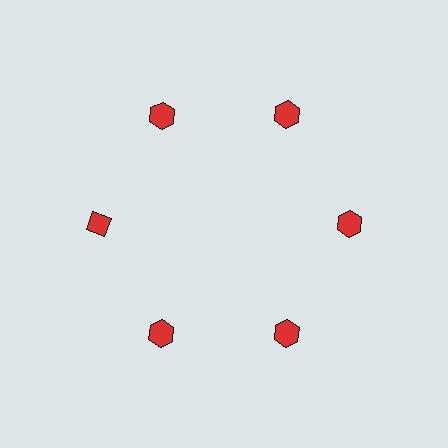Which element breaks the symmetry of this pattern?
The red diamond at roughly the 9 o'clock position breaks the symmetry. All other shapes are red hexagons.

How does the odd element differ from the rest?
It has a different shape: diamond instead of hexagon.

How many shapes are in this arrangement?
There are 6 shapes arranged in a ring pattern.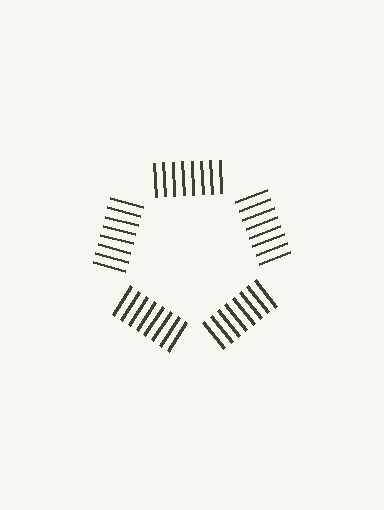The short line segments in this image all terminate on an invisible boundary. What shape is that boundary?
An illusory pentagon — the line segments terminate on its edges but no continuous stroke is drawn.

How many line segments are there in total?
40 — 8 along each of the 5 edges.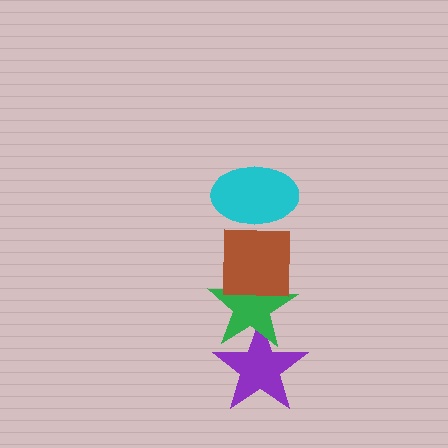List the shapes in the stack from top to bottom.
From top to bottom: the cyan ellipse, the brown square, the green star, the purple star.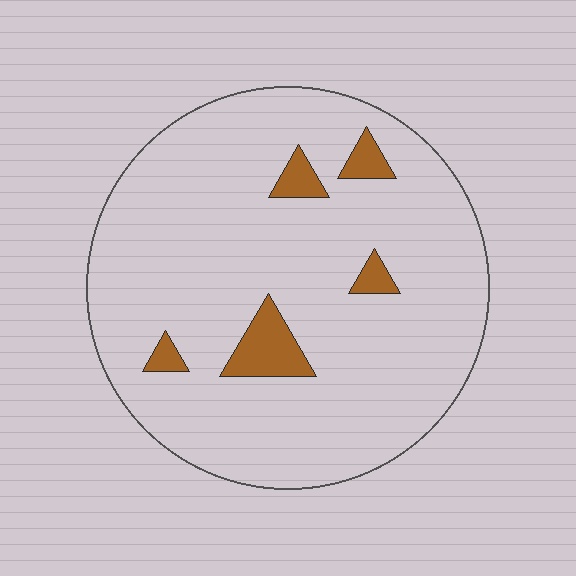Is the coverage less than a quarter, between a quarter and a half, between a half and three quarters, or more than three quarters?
Less than a quarter.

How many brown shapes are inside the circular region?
5.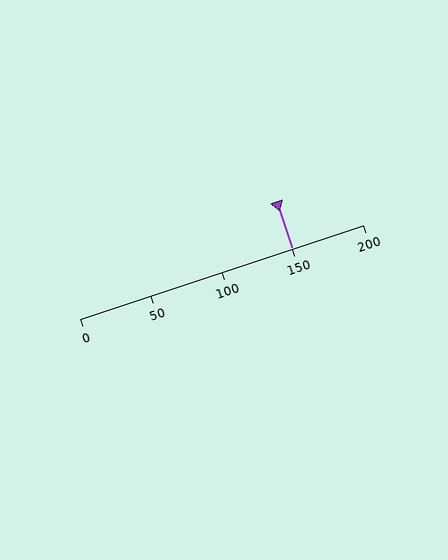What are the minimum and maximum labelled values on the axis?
The axis runs from 0 to 200.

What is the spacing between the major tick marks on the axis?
The major ticks are spaced 50 apart.